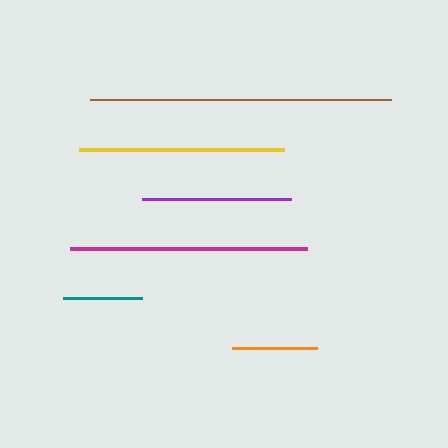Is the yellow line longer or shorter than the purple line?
The yellow line is longer than the purple line.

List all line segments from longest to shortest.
From longest to shortest: brown, magenta, yellow, purple, orange, teal.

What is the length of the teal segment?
The teal segment is approximately 79 pixels long.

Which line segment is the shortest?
The teal line is the shortest at approximately 79 pixels.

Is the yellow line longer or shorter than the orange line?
The yellow line is longer than the orange line.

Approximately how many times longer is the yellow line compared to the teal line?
The yellow line is approximately 2.6 times the length of the teal line.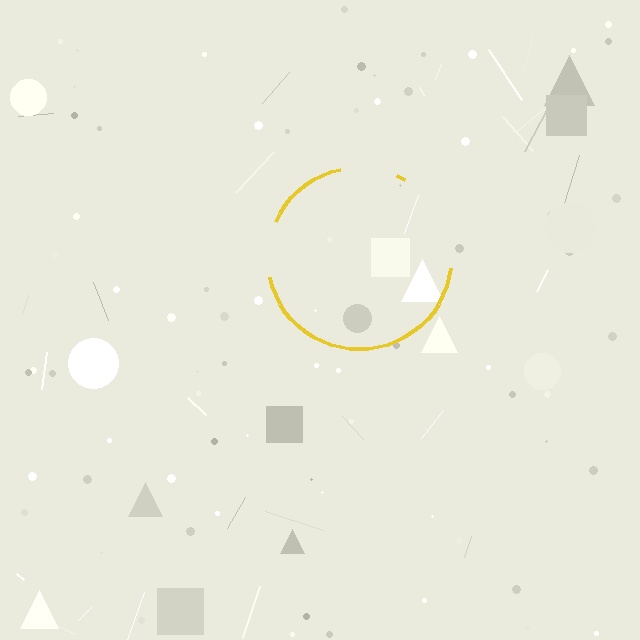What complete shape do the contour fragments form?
The contour fragments form a circle.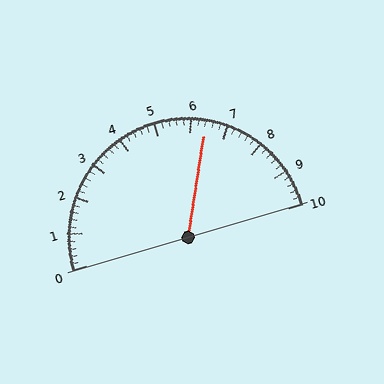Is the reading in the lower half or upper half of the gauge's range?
The reading is in the upper half of the range (0 to 10).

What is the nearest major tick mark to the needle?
The nearest major tick mark is 6.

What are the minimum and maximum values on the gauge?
The gauge ranges from 0 to 10.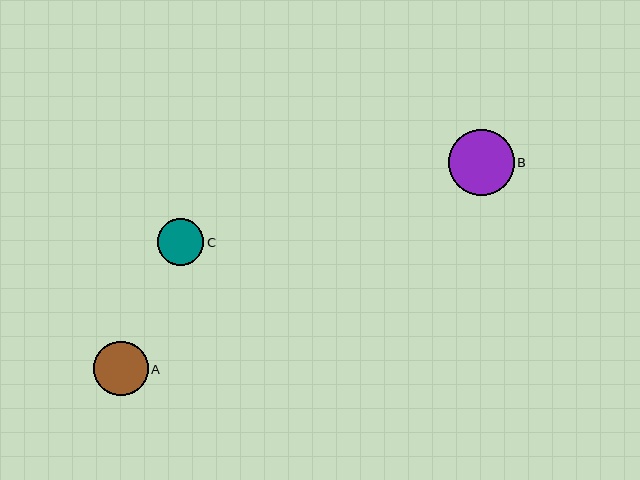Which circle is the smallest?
Circle C is the smallest with a size of approximately 47 pixels.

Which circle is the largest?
Circle B is the largest with a size of approximately 66 pixels.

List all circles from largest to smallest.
From largest to smallest: B, A, C.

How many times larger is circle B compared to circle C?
Circle B is approximately 1.4 times the size of circle C.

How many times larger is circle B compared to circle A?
Circle B is approximately 1.2 times the size of circle A.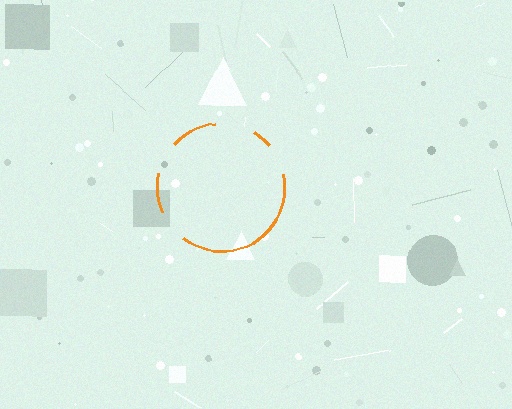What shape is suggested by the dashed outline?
The dashed outline suggests a circle.